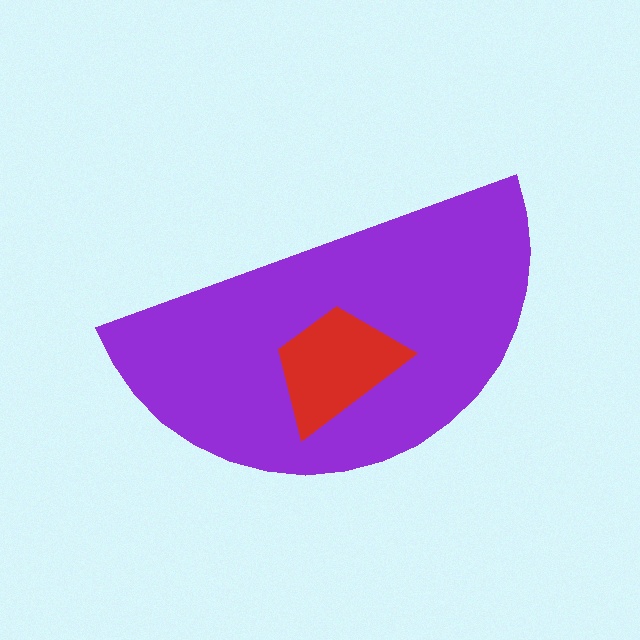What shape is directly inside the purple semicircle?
The red trapezoid.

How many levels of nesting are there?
2.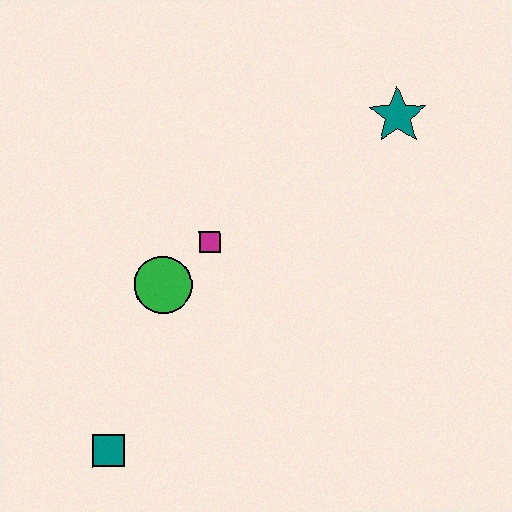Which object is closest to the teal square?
The green circle is closest to the teal square.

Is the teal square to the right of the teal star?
No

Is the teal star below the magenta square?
No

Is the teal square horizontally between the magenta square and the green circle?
No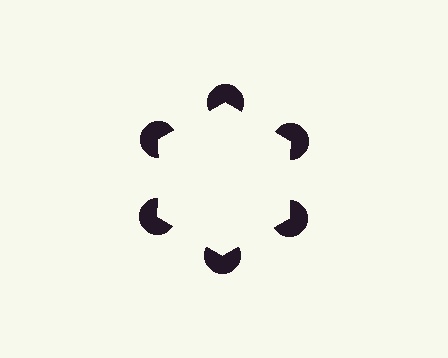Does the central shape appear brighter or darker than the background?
It typically appears slightly brighter than the background, even though no actual brightness change is drawn.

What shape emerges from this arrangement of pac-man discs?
An illusory hexagon — its edges are inferred from the aligned wedge cuts in the pac-man discs, not physically drawn.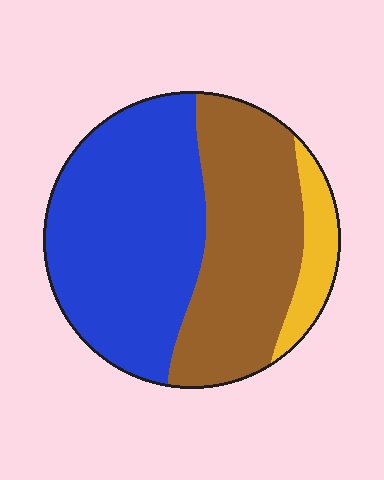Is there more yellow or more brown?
Brown.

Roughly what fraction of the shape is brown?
Brown covers 40% of the shape.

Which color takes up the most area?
Blue, at roughly 50%.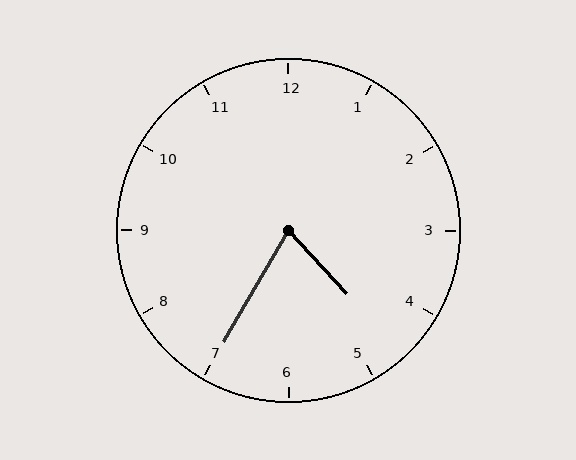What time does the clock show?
4:35.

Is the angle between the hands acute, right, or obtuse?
It is acute.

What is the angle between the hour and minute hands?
Approximately 72 degrees.